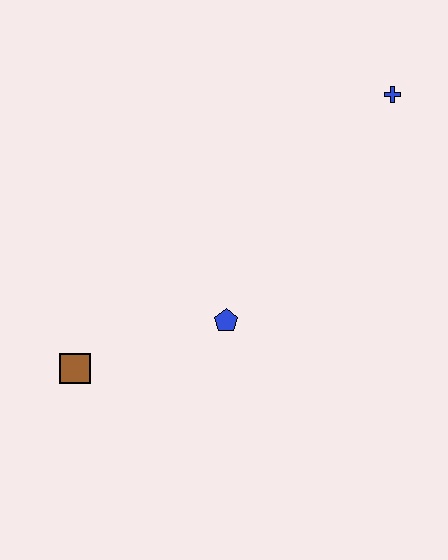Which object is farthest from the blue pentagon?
The blue cross is farthest from the blue pentagon.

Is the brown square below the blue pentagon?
Yes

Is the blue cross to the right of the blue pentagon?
Yes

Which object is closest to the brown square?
The blue pentagon is closest to the brown square.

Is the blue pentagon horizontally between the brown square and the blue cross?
Yes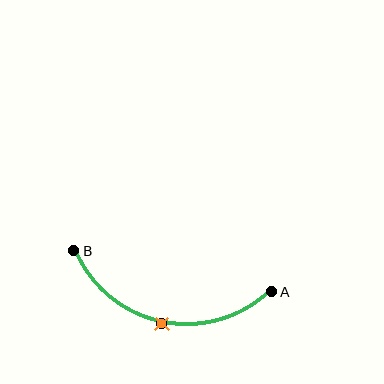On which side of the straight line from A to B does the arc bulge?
The arc bulges below the straight line connecting A and B.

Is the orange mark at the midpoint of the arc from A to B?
Yes. The orange mark lies on the arc at equal arc-length from both A and B — it is the arc midpoint.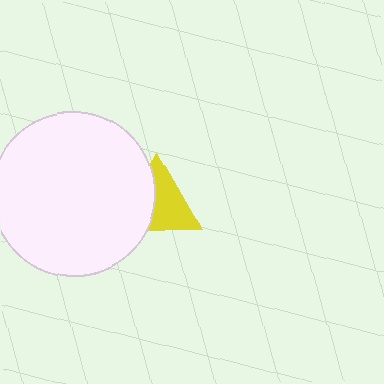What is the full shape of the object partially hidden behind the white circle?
The partially hidden object is a yellow triangle.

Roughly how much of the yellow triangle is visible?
About half of it is visible (roughly 59%).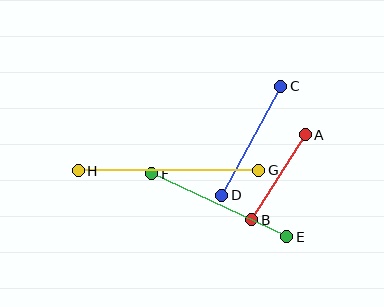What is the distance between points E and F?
The distance is approximately 149 pixels.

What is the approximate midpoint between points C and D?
The midpoint is at approximately (251, 141) pixels.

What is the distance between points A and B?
The distance is approximately 100 pixels.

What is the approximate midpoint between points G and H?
The midpoint is at approximately (168, 170) pixels.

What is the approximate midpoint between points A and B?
The midpoint is at approximately (279, 177) pixels.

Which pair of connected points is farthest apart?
Points G and H are farthest apart.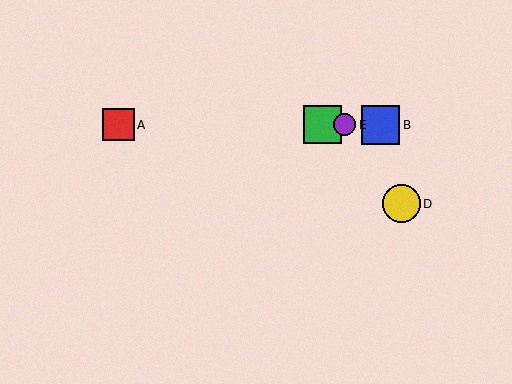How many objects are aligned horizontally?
4 objects (A, B, C, E) are aligned horizontally.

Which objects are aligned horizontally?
Objects A, B, C, E are aligned horizontally.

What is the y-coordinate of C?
Object C is at y≈125.